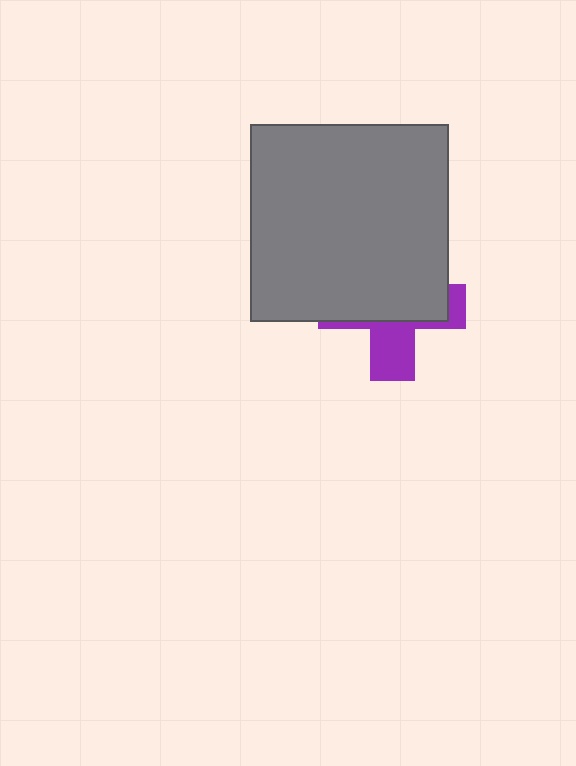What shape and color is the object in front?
The object in front is a gray square.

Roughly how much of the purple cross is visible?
A small part of it is visible (roughly 36%).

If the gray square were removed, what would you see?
You would see the complete purple cross.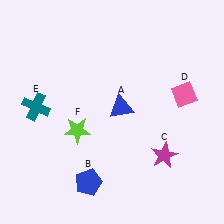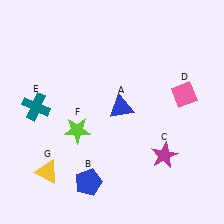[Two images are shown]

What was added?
A yellow triangle (G) was added in Image 2.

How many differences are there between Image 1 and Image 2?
There is 1 difference between the two images.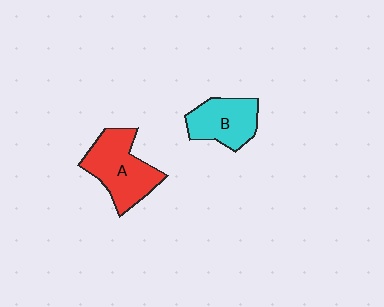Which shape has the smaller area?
Shape B (cyan).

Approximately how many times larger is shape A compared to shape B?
Approximately 1.3 times.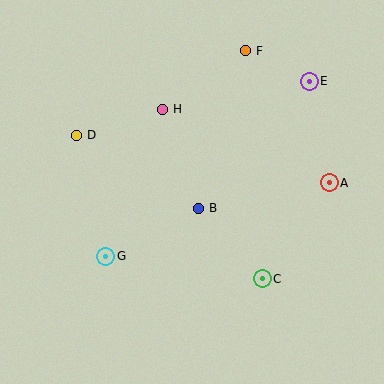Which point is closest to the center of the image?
Point B at (198, 208) is closest to the center.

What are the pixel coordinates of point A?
Point A is at (329, 183).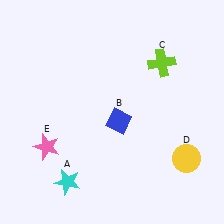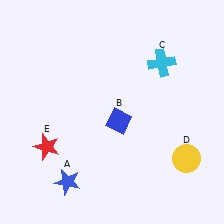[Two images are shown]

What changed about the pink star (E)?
In Image 1, E is pink. In Image 2, it changed to red.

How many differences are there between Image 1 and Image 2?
There are 3 differences between the two images.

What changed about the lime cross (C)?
In Image 1, C is lime. In Image 2, it changed to cyan.